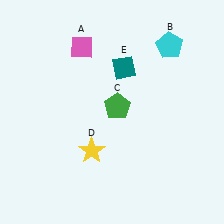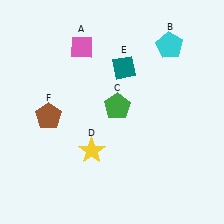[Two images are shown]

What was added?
A brown pentagon (F) was added in Image 2.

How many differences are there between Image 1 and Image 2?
There is 1 difference between the two images.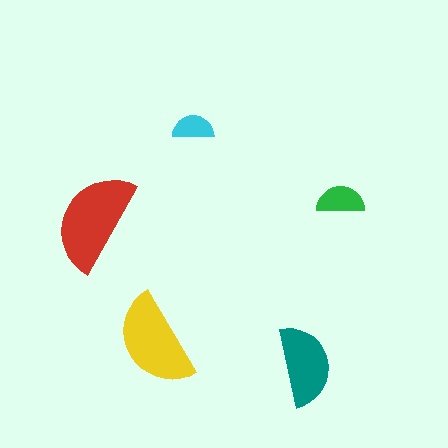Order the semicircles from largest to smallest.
the red one, the yellow one, the teal one, the green one, the cyan one.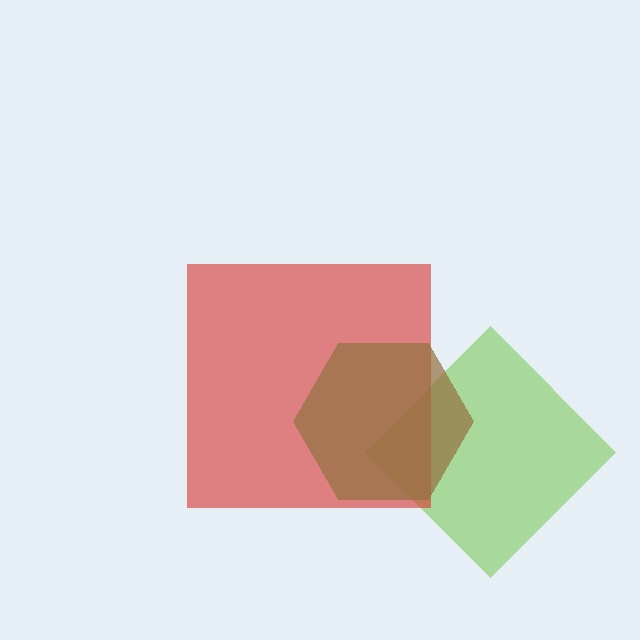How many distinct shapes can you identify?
There are 3 distinct shapes: a lime diamond, a red square, a brown hexagon.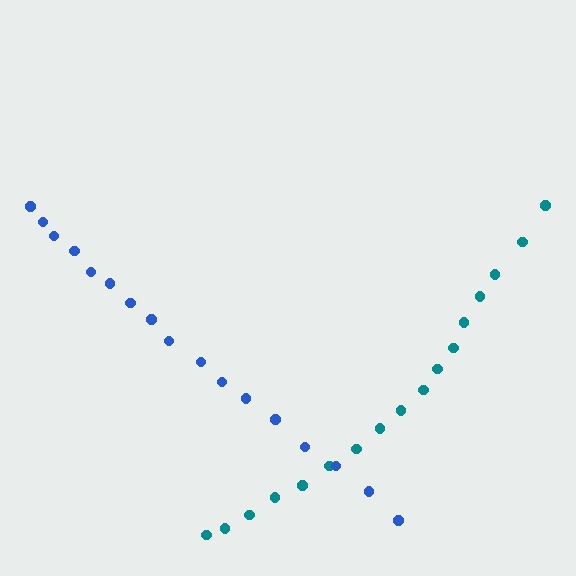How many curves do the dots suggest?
There are 2 distinct paths.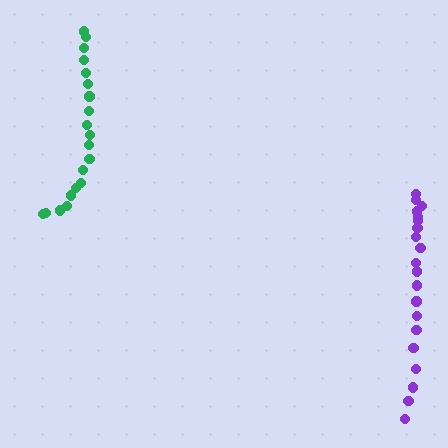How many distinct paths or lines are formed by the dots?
There are 2 distinct paths.